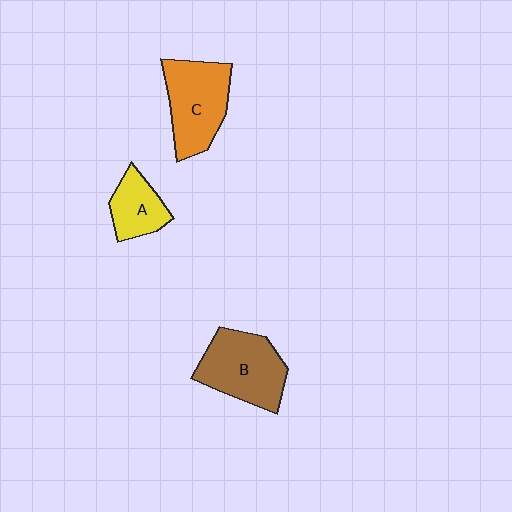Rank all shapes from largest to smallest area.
From largest to smallest: B (brown), C (orange), A (yellow).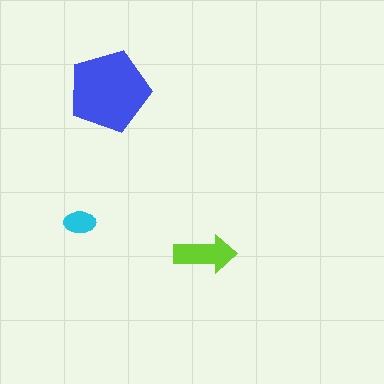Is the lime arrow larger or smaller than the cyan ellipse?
Larger.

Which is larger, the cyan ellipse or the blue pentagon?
The blue pentagon.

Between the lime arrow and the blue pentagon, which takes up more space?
The blue pentagon.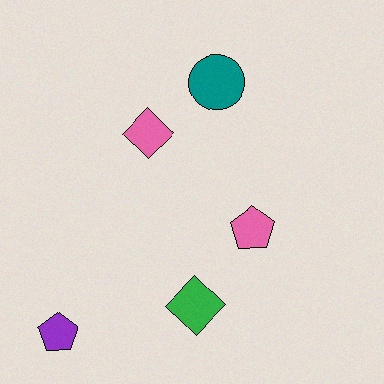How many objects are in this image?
There are 5 objects.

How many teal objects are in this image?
There is 1 teal object.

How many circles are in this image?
There is 1 circle.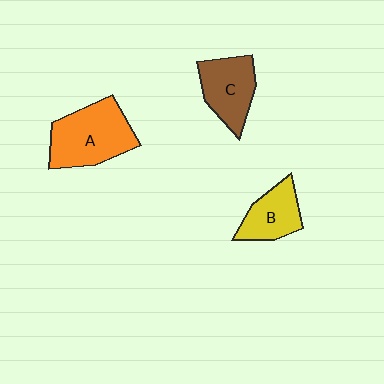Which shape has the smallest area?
Shape B (yellow).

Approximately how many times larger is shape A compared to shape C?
Approximately 1.4 times.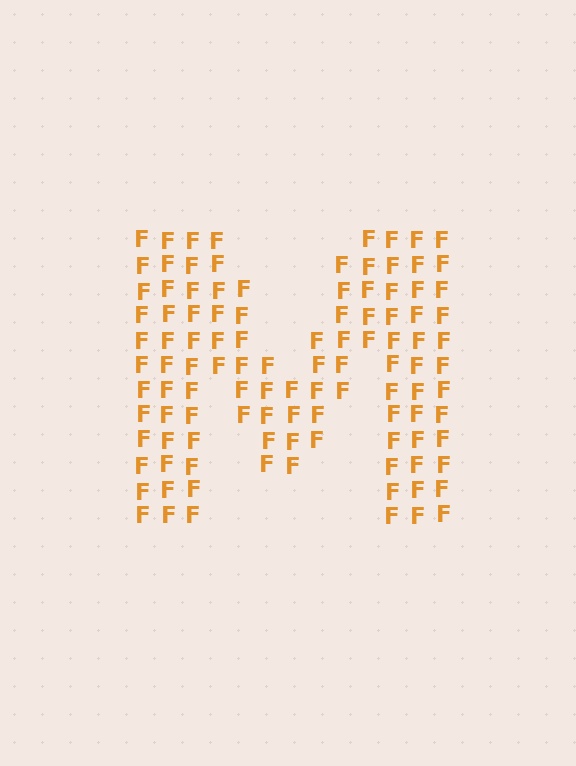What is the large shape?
The large shape is the letter M.